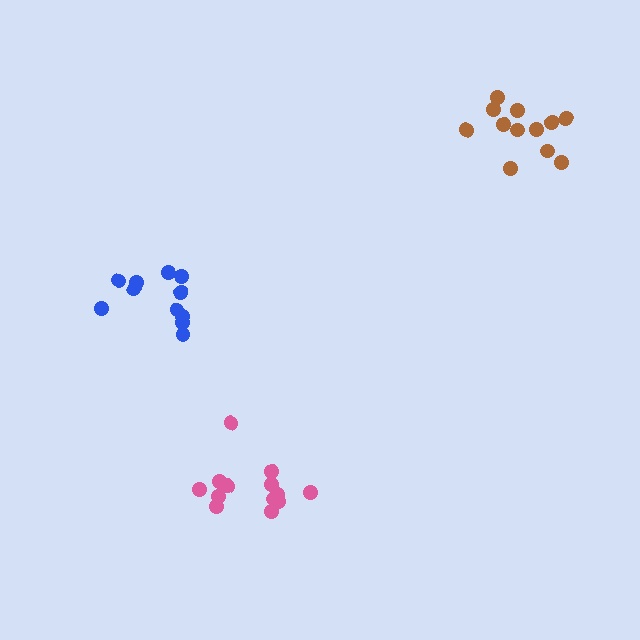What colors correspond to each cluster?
The clusters are colored: blue, pink, brown.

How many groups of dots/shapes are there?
There are 3 groups.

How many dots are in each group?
Group 1: 11 dots, Group 2: 13 dots, Group 3: 12 dots (36 total).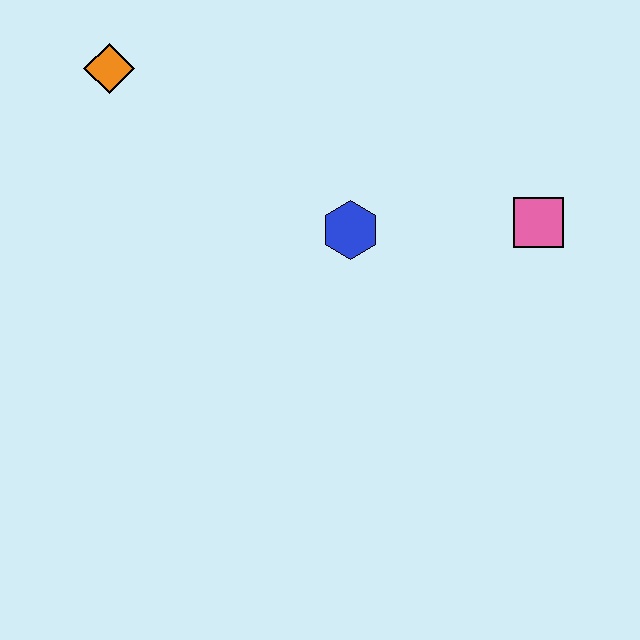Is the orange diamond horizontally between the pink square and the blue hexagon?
No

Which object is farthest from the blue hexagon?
The orange diamond is farthest from the blue hexagon.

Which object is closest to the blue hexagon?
The pink square is closest to the blue hexagon.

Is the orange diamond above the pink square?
Yes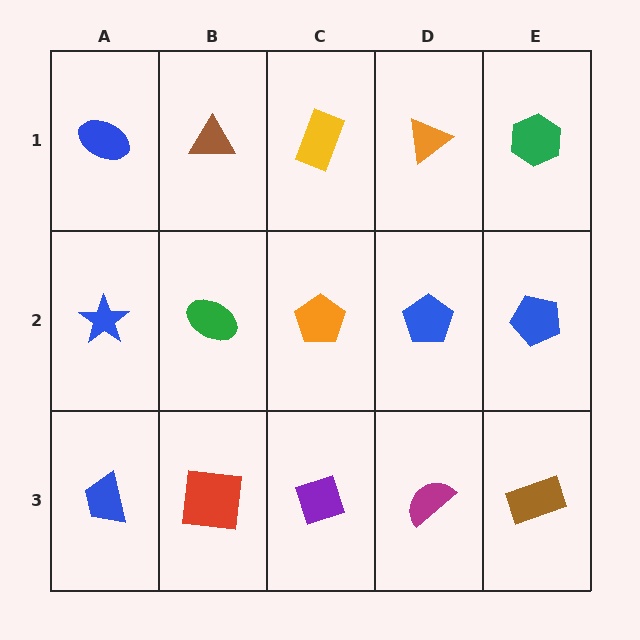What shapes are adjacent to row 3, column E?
A blue pentagon (row 2, column E), a magenta semicircle (row 3, column D).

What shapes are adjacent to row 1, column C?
An orange pentagon (row 2, column C), a brown triangle (row 1, column B), an orange triangle (row 1, column D).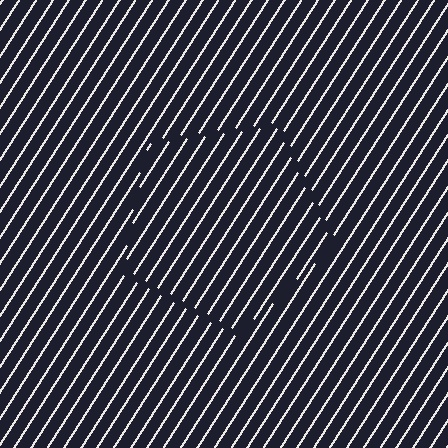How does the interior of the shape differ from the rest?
The interior of the shape contains the same grating, shifted by half a period — the contour is defined by the phase discontinuity where line-ends from the inner and outer gratings abut.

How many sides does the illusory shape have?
5 sides — the line-ends trace a pentagon.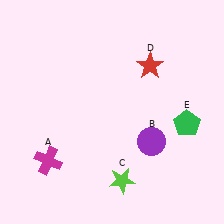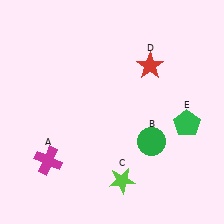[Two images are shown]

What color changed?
The circle (B) changed from purple in Image 1 to green in Image 2.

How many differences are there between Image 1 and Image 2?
There is 1 difference between the two images.